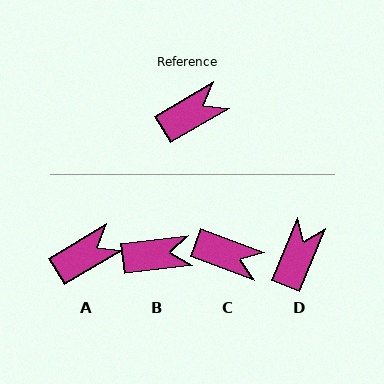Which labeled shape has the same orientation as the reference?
A.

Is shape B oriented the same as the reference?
No, it is off by about 24 degrees.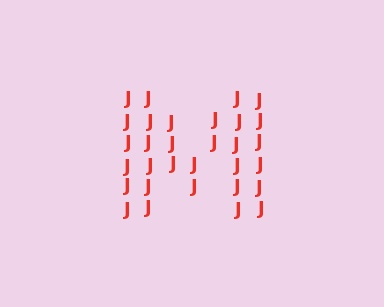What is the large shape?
The large shape is the letter M.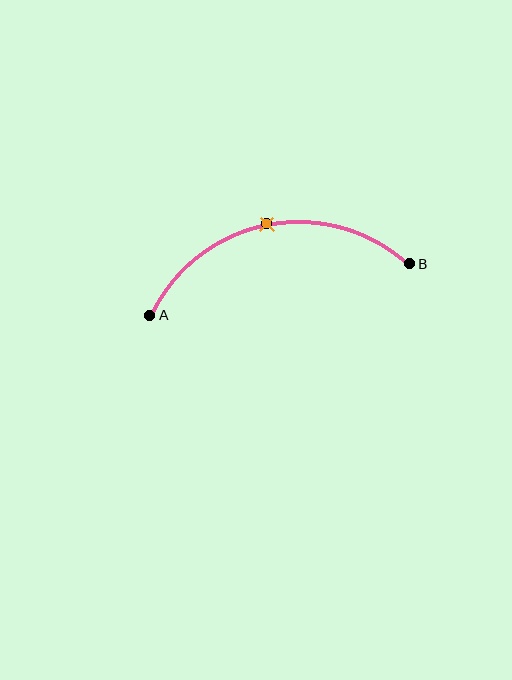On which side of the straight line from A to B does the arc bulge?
The arc bulges above the straight line connecting A and B.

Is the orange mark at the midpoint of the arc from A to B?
Yes. The orange mark lies on the arc at equal arc-length from both A and B — it is the arc midpoint.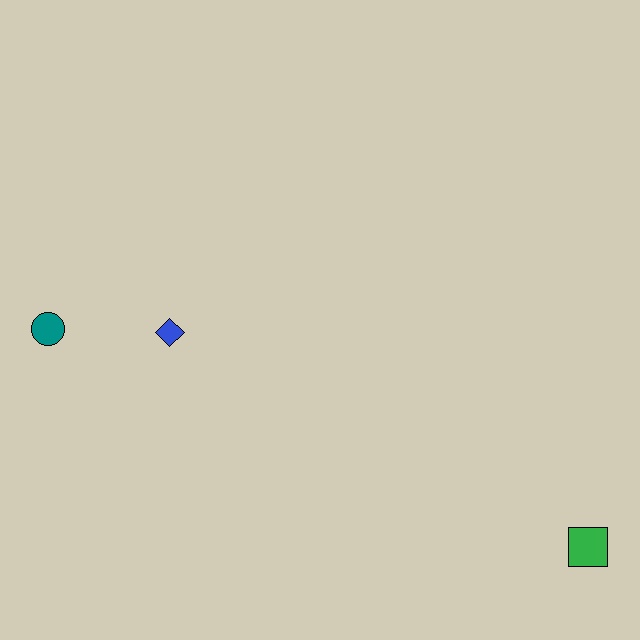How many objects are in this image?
There are 3 objects.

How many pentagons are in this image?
There are no pentagons.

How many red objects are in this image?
There are no red objects.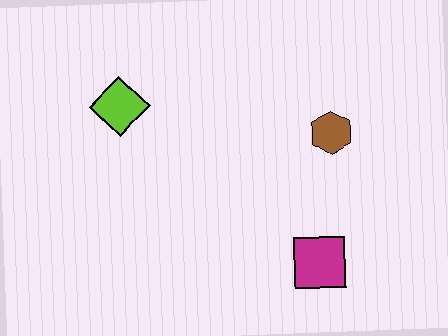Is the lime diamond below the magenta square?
No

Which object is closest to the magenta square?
The brown hexagon is closest to the magenta square.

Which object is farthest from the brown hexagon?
The lime diamond is farthest from the brown hexagon.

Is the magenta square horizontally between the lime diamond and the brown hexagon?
Yes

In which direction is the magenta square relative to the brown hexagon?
The magenta square is below the brown hexagon.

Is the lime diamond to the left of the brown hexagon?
Yes